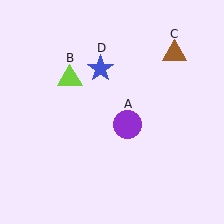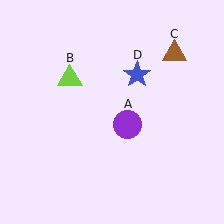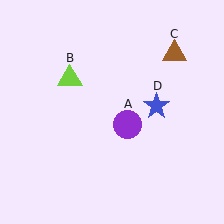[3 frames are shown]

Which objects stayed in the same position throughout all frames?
Purple circle (object A) and lime triangle (object B) and brown triangle (object C) remained stationary.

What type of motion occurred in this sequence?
The blue star (object D) rotated clockwise around the center of the scene.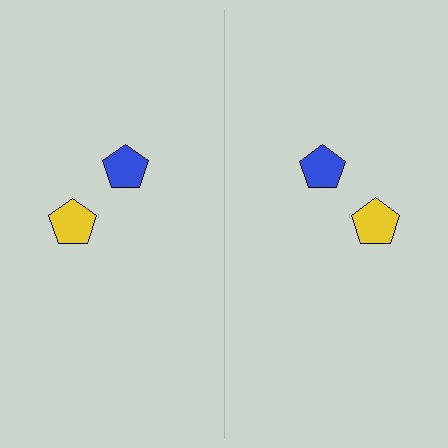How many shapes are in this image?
There are 4 shapes in this image.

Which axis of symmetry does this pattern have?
The pattern has a vertical axis of symmetry running through the center of the image.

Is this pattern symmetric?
Yes, this pattern has bilateral (reflection) symmetry.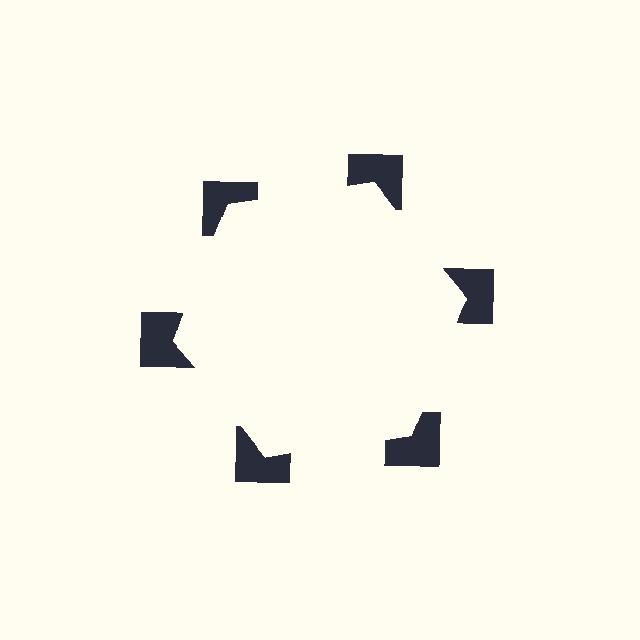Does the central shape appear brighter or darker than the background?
It typically appears slightly brighter than the background, even though no actual brightness change is drawn.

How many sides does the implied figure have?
6 sides.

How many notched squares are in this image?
There are 6 — one at each vertex of the illusory hexagon.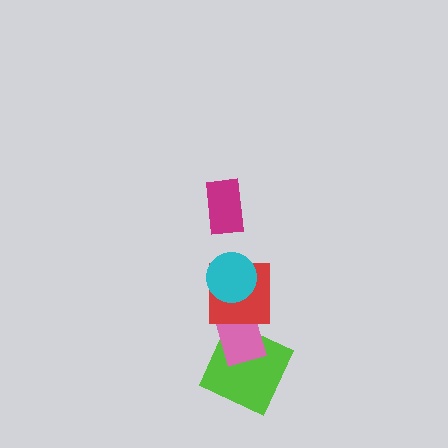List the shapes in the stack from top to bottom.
From top to bottom: the magenta rectangle, the cyan circle, the red square, the pink rectangle, the lime square.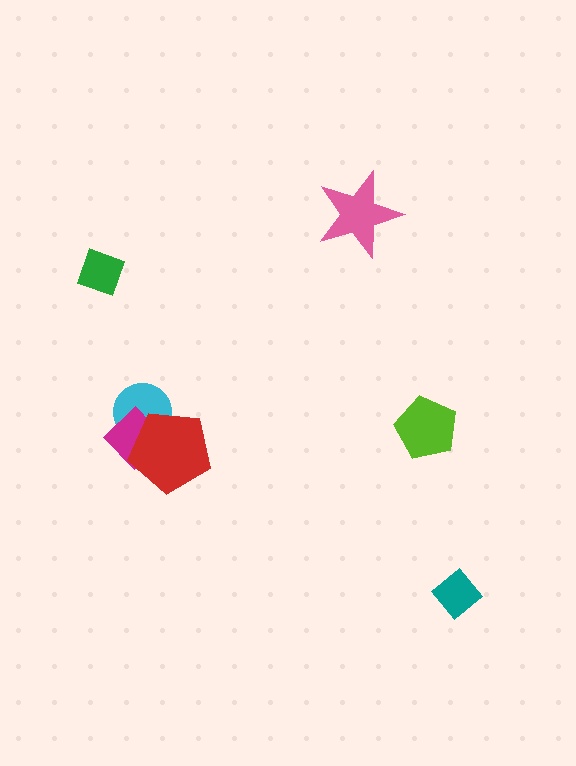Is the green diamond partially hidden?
No, no other shape covers it.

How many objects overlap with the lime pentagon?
0 objects overlap with the lime pentagon.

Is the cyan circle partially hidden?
Yes, it is partially covered by another shape.